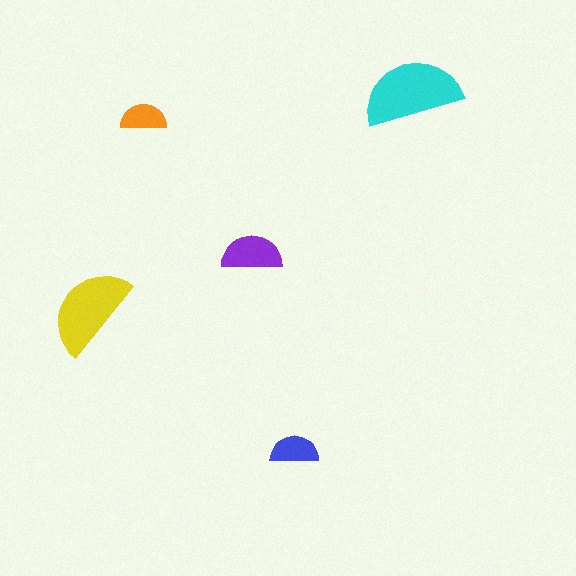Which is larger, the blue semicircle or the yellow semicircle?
The yellow one.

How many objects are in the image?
There are 5 objects in the image.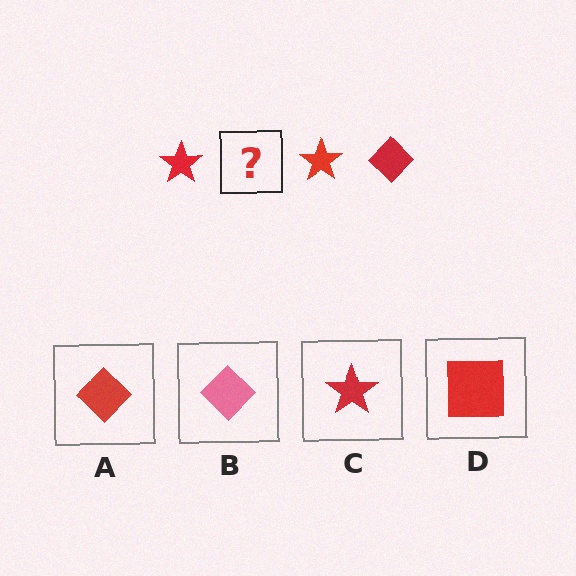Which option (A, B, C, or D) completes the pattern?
A.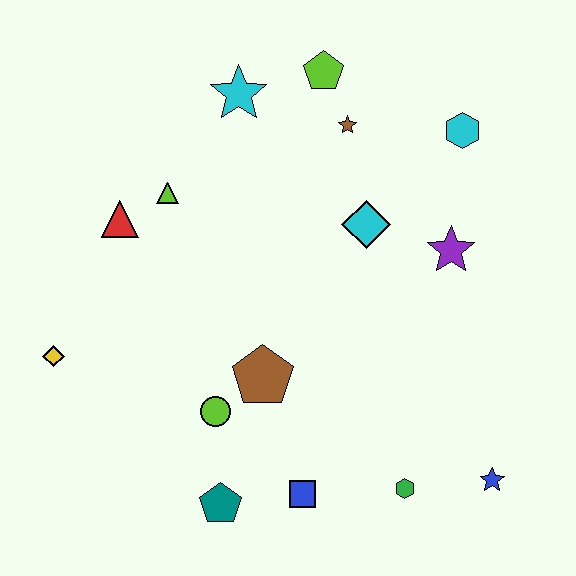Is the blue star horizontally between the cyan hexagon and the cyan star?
No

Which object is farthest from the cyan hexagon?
The yellow diamond is farthest from the cyan hexagon.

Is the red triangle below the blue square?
No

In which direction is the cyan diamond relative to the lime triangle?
The cyan diamond is to the right of the lime triangle.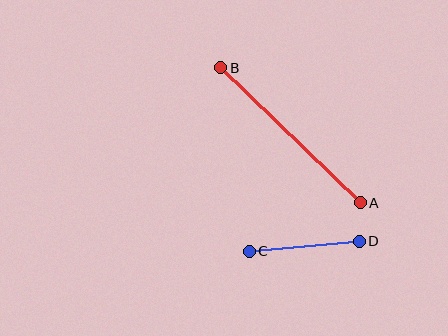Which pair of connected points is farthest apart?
Points A and B are farthest apart.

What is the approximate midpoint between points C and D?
The midpoint is at approximately (304, 246) pixels.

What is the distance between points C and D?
The distance is approximately 110 pixels.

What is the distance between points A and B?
The distance is approximately 194 pixels.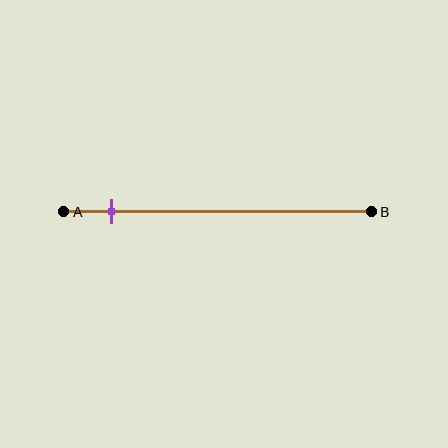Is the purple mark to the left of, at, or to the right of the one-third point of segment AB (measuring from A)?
The purple mark is to the left of the one-third point of segment AB.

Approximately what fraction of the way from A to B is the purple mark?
The purple mark is approximately 15% of the way from A to B.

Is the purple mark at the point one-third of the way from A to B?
No, the mark is at about 15% from A, not at the 33% one-third point.